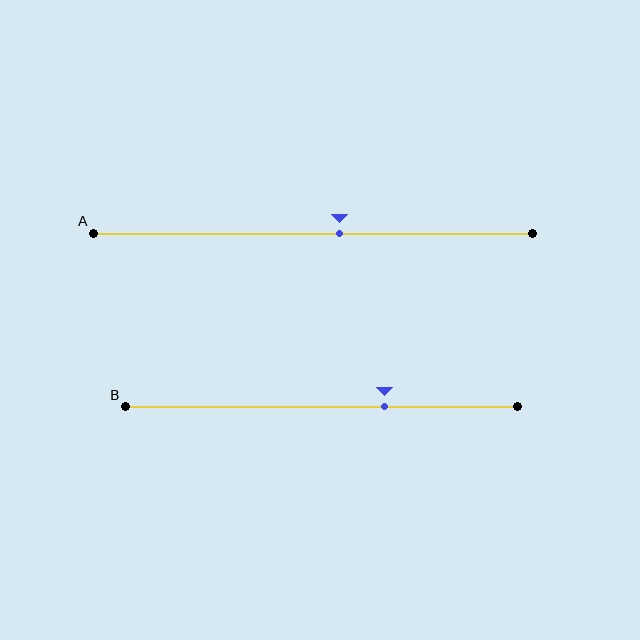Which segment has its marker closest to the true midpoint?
Segment A has its marker closest to the true midpoint.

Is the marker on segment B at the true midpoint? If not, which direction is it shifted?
No, the marker on segment B is shifted to the right by about 16% of the segment length.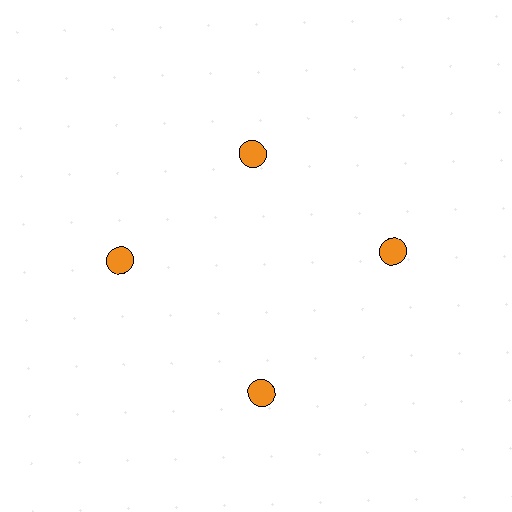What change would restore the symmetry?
The symmetry would be restored by moving it outward, back onto the ring so that all 4 circles sit at equal angles and equal distance from the center.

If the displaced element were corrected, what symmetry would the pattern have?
It would have 4-fold rotational symmetry — the pattern would map onto itself every 90 degrees.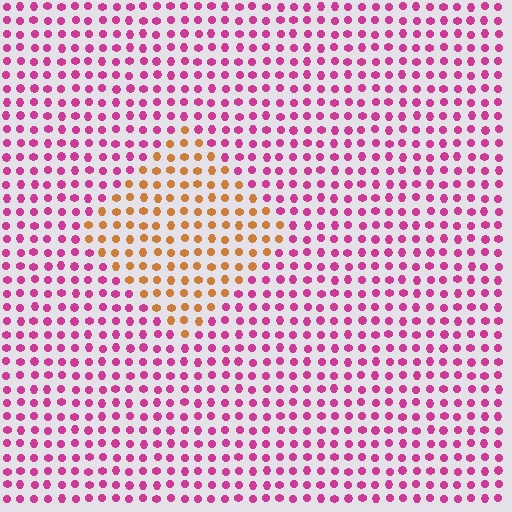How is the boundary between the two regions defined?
The boundary is defined purely by a slight shift in hue (about 65 degrees). Spacing, size, and orientation are identical on both sides.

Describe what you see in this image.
The image is filled with small magenta elements in a uniform arrangement. A diamond-shaped region is visible where the elements are tinted to a slightly different hue, forming a subtle color boundary.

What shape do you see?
I see a diamond.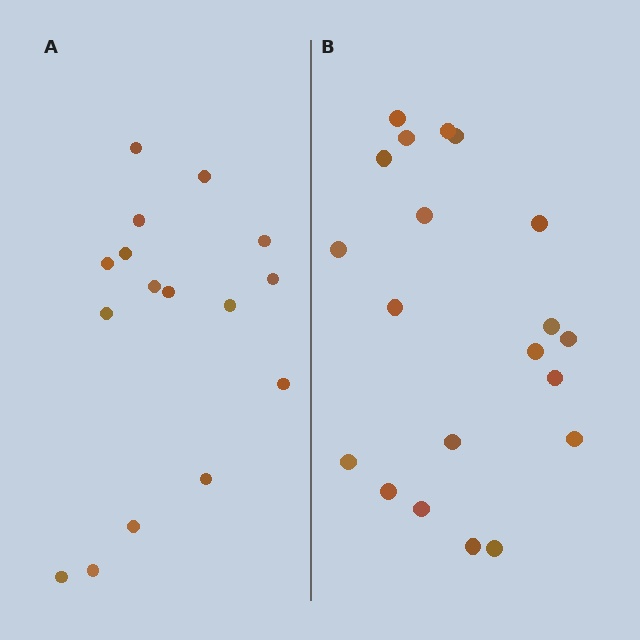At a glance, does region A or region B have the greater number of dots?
Region B (the right region) has more dots.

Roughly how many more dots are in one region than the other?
Region B has about 4 more dots than region A.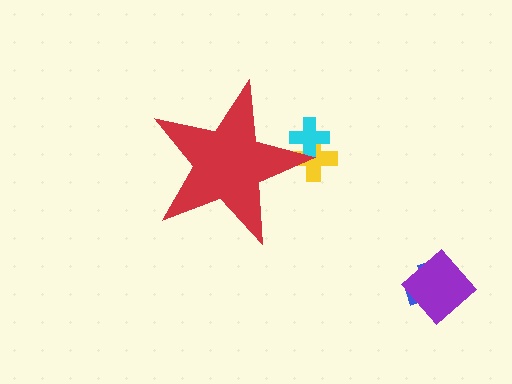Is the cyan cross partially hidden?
Yes, the cyan cross is partially hidden behind the red star.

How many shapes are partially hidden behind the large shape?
2 shapes are partially hidden.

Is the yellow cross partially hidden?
Yes, the yellow cross is partially hidden behind the red star.